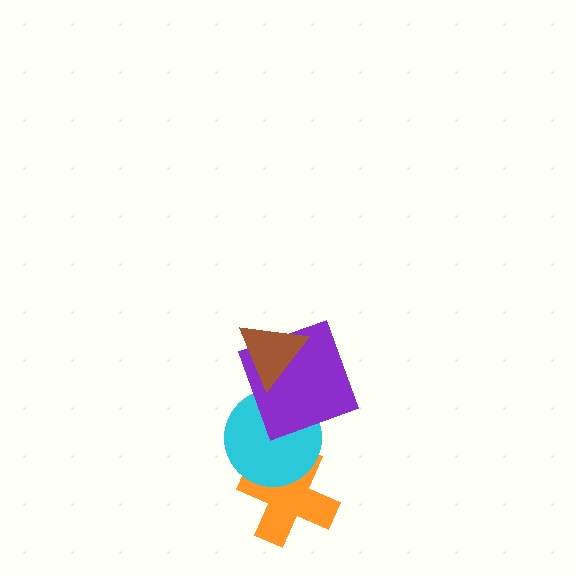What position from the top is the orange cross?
The orange cross is 4th from the top.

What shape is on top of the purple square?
The brown triangle is on top of the purple square.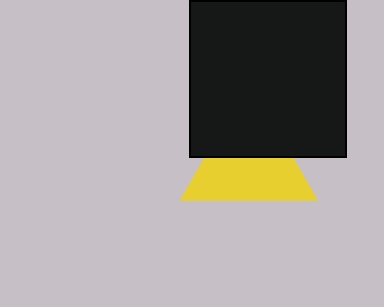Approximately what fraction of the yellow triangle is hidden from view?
Roughly 40% of the yellow triangle is hidden behind the black square.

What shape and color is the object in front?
The object in front is a black square.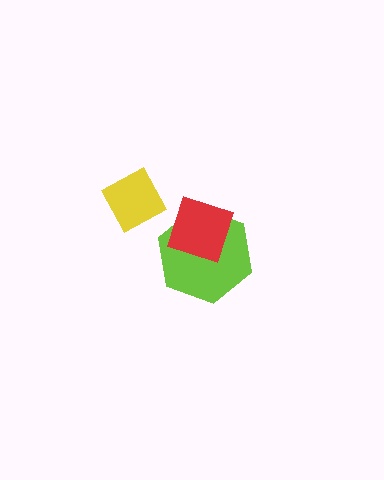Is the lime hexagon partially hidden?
Yes, it is partially covered by another shape.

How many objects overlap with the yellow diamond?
0 objects overlap with the yellow diamond.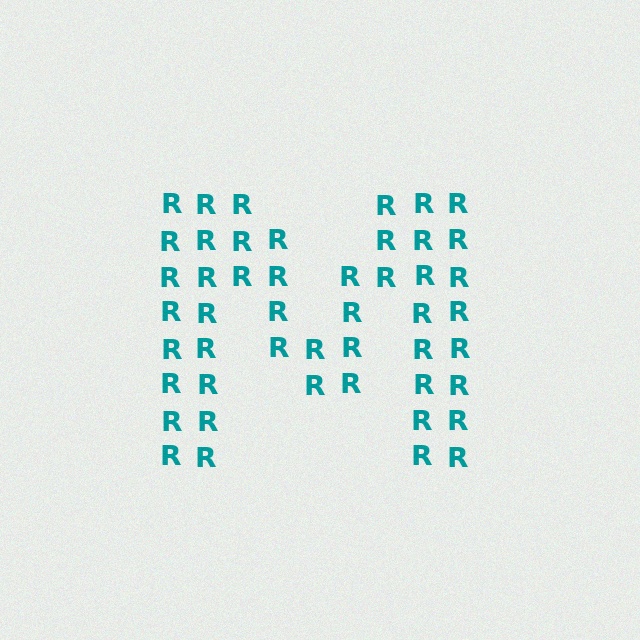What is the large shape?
The large shape is the letter M.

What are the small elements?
The small elements are letter R's.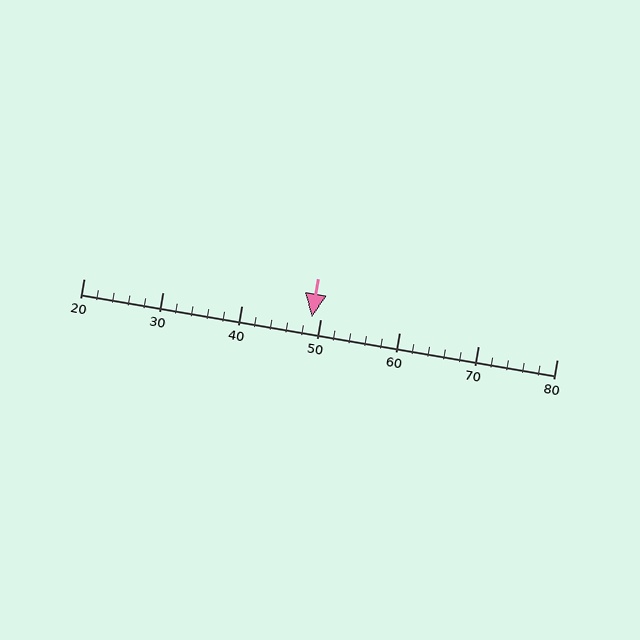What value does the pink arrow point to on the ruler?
The pink arrow points to approximately 49.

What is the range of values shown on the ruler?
The ruler shows values from 20 to 80.